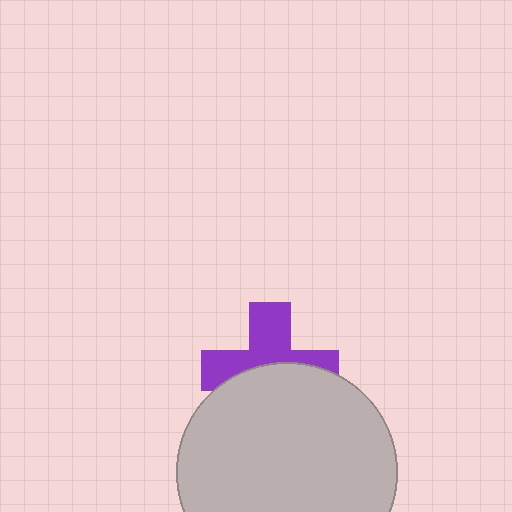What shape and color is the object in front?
The object in front is a light gray circle.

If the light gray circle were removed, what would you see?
You would see the complete purple cross.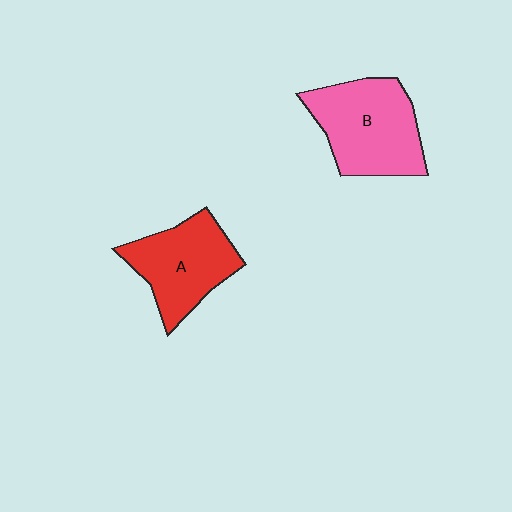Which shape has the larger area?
Shape B (pink).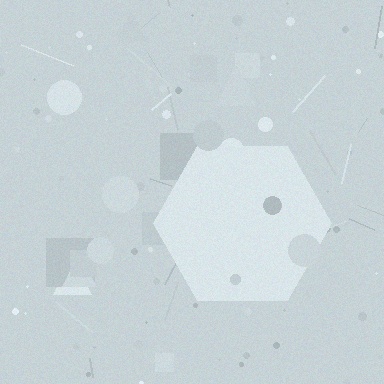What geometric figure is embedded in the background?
A hexagon is embedded in the background.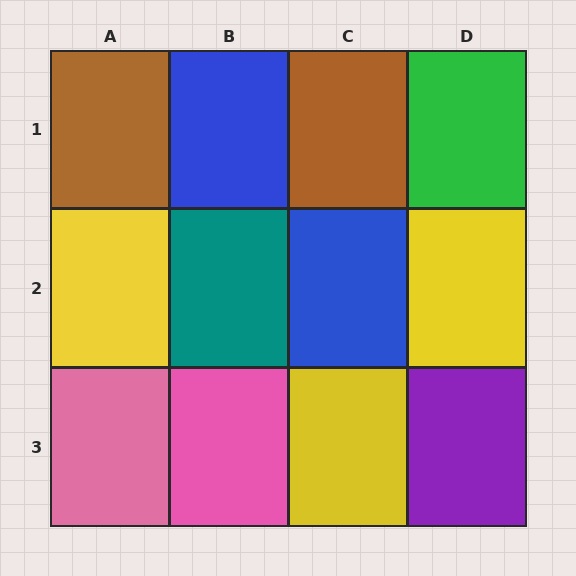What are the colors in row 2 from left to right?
Yellow, teal, blue, yellow.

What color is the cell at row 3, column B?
Pink.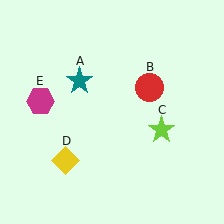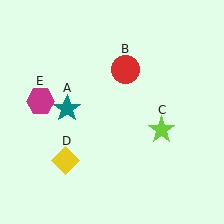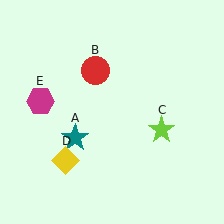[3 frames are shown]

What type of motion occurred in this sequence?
The teal star (object A), red circle (object B) rotated counterclockwise around the center of the scene.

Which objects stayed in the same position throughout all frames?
Lime star (object C) and yellow diamond (object D) and magenta hexagon (object E) remained stationary.